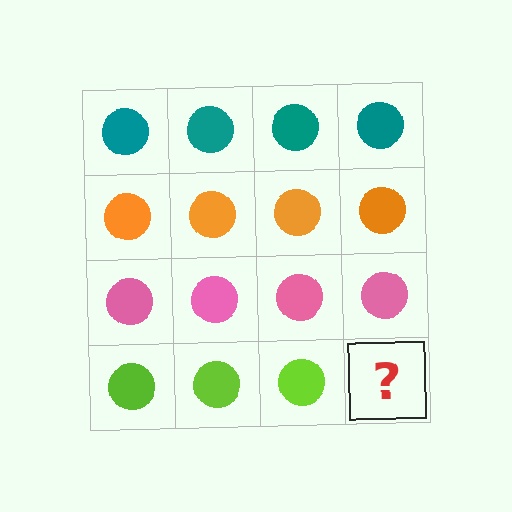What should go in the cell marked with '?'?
The missing cell should contain a lime circle.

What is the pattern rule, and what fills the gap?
The rule is that each row has a consistent color. The gap should be filled with a lime circle.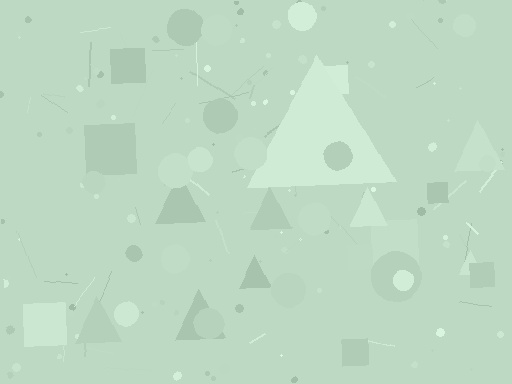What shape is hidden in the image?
A triangle is hidden in the image.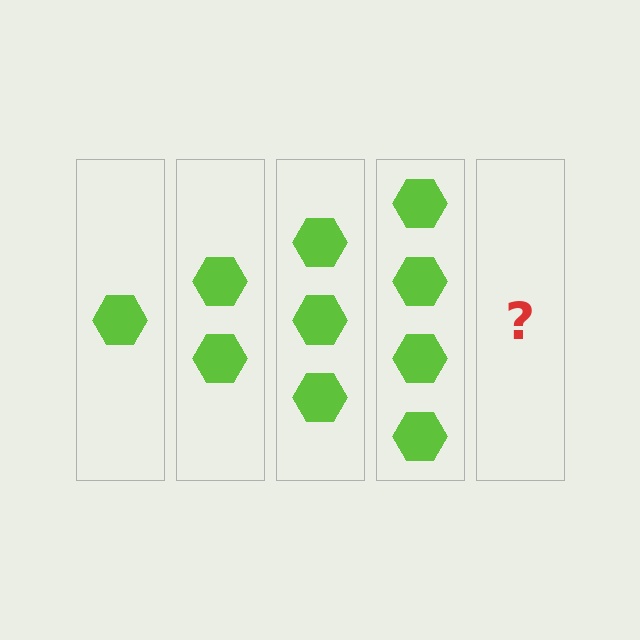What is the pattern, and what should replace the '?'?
The pattern is that each step adds one more hexagon. The '?' should be 5 hexagons.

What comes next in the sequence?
The next element should be 5 hexagons.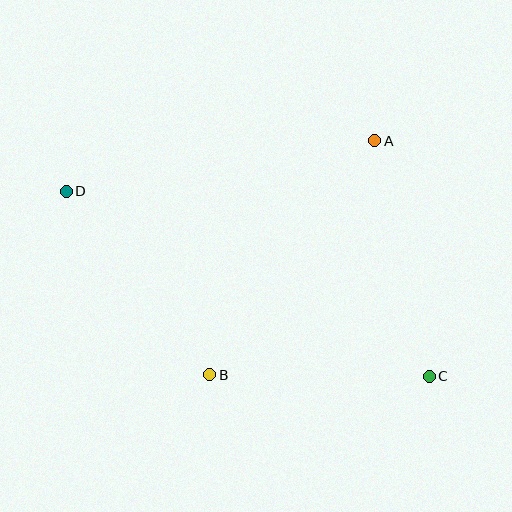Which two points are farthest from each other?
Points C and D are farthest from each other.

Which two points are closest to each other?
Points B and C are closest to each other.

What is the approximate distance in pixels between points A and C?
The distance between A and C is approximately 242 pixels.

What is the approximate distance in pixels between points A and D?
The distance between A and D is approximately 313 pixels.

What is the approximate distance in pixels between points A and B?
The distance between A and B is approximately 286 pixels.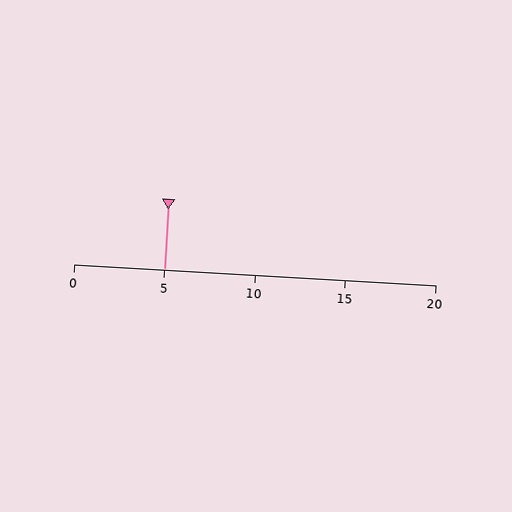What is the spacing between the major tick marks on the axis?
The major ticks are spaced 5 apart.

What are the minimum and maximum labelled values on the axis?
The axis runs from 0 to 20.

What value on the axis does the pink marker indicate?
The marker indicates approximately 5.